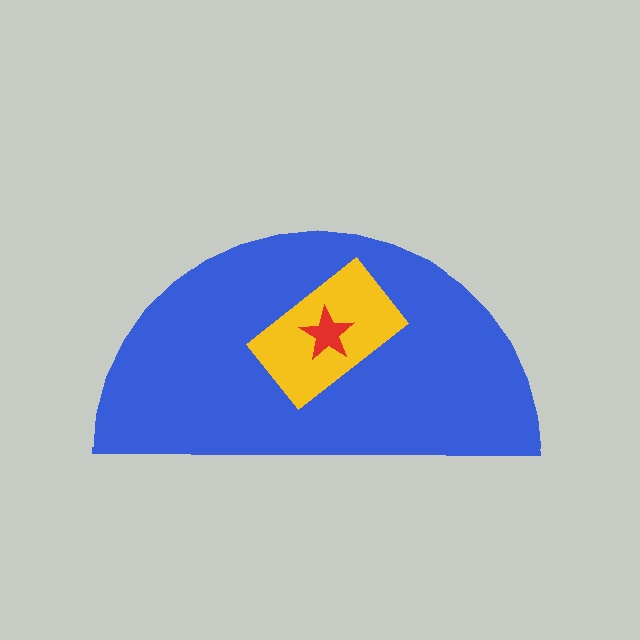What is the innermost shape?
The red star.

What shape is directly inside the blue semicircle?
The yellow rectangle.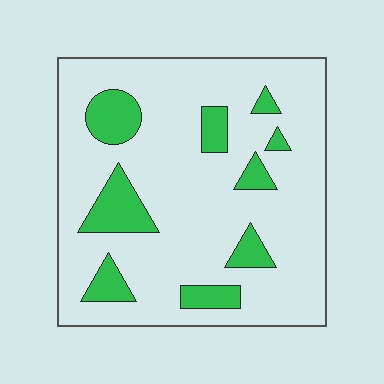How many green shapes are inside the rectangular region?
9.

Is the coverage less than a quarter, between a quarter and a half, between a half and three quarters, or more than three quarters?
Less than a quarter.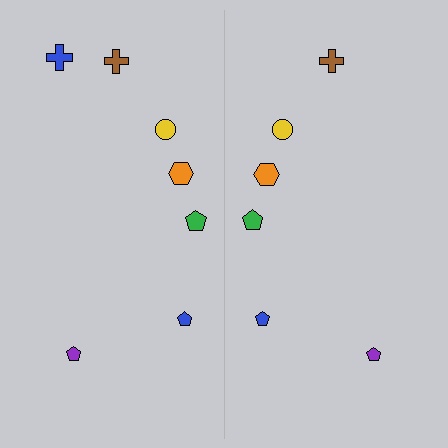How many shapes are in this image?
There are 13 shapes in this image.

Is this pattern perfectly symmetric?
No, the pattern is not perfectly symmetric. A blue cross is missing from the right side.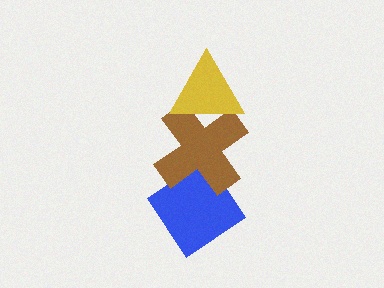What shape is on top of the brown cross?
The yellow triangle is on top of the brown cross.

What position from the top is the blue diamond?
The blue diamond is 3rd from the top.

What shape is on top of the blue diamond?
The brown cross is on top of the blue diamond.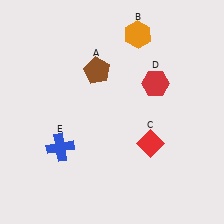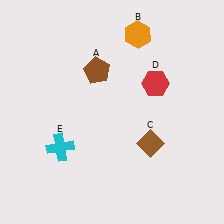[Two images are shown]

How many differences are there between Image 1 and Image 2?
There are 2 differences between the two images.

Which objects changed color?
C changed from red to brown. E changed from blue to cyan.